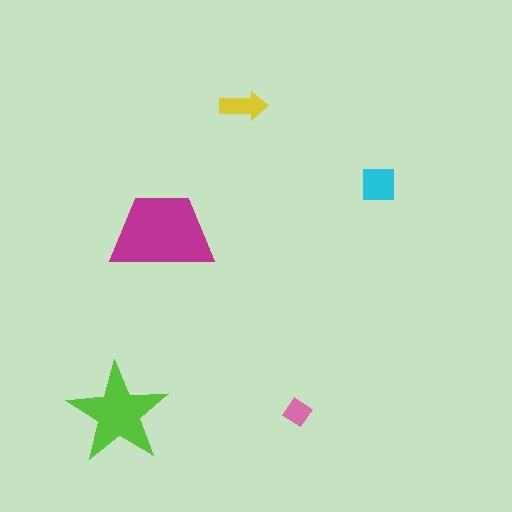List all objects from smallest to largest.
The pink diamond, the yellow arrow, the cyan square, the lime star, the magenta trapezoid.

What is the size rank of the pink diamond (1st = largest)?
5th.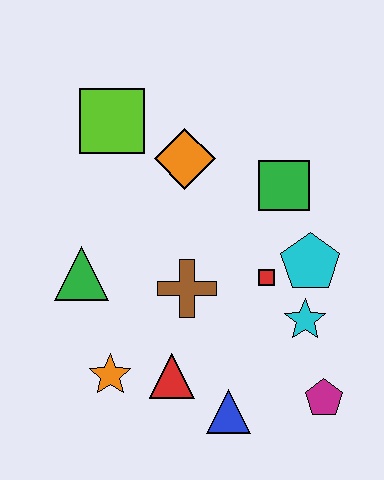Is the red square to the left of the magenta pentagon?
Yes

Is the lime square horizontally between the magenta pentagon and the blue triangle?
No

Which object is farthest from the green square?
The orange star is farthest from the green square.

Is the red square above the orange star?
Yes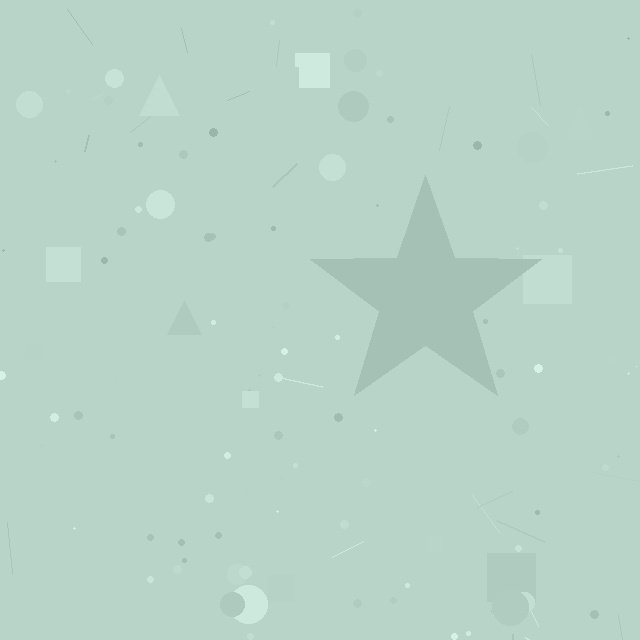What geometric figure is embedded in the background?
A star is embedded in the background.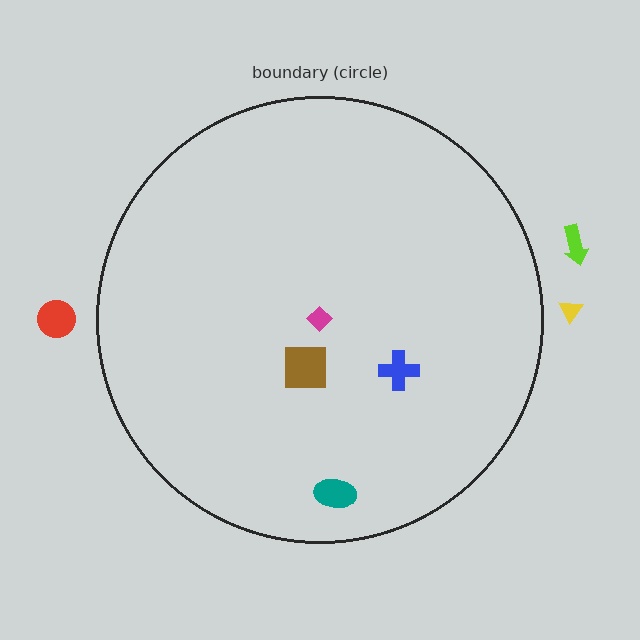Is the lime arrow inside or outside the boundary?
Outside.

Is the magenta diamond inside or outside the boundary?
Inside.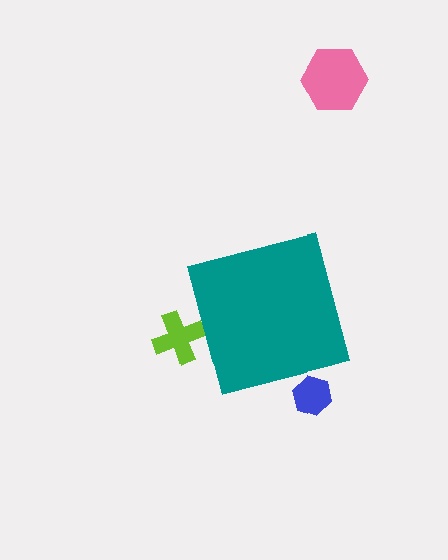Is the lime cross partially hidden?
Yes, the lime cross is partially hidden behind the teal square.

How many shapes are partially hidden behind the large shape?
2 shapes are partially hidden.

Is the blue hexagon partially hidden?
Yes, the blue hexagon is partially hidden behind the teal square.